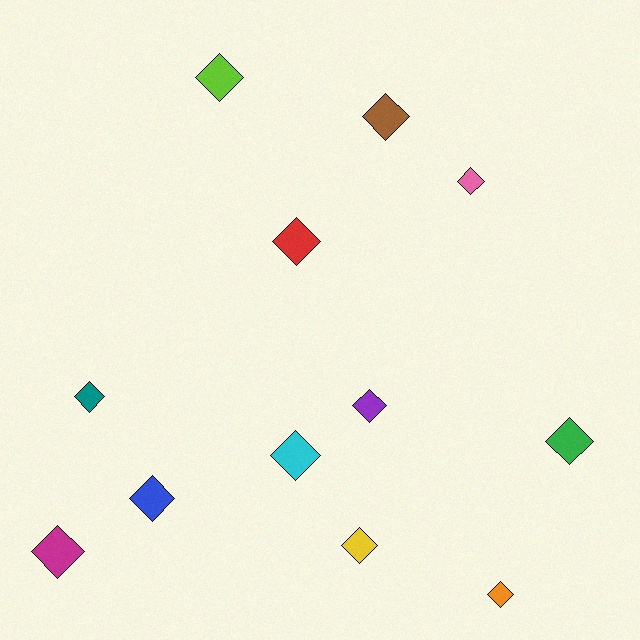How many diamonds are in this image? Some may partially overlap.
There are 12 diamonds.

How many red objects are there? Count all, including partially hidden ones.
There is 1 red object.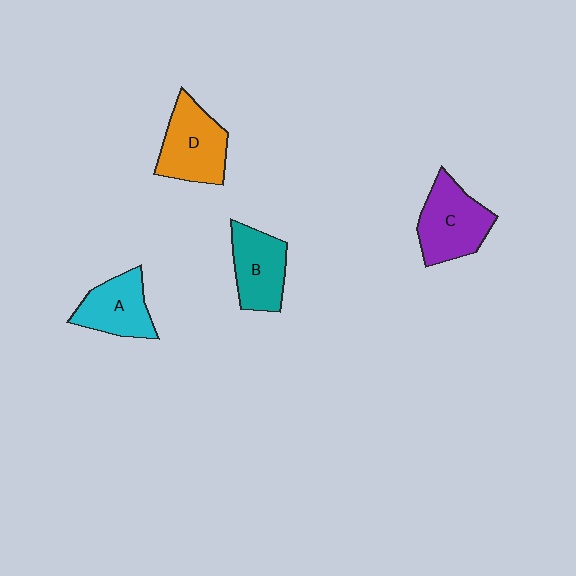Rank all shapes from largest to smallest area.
From largest to smallest: C (purple), D (orange), B (teal), A (cyan).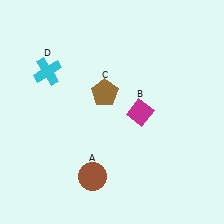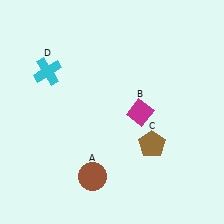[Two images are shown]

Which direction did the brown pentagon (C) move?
The brown pentagon (C) moved down.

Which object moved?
The brown pentagon (C) moved down.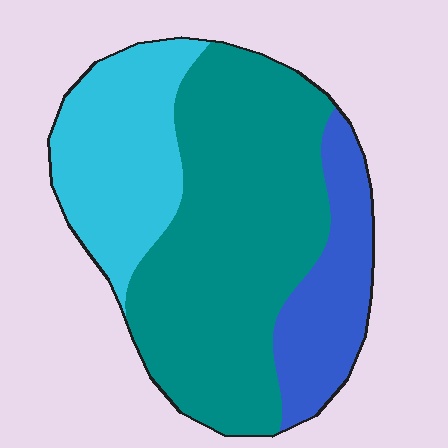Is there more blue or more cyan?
Cyan.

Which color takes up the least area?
Blue, at roughly 20%.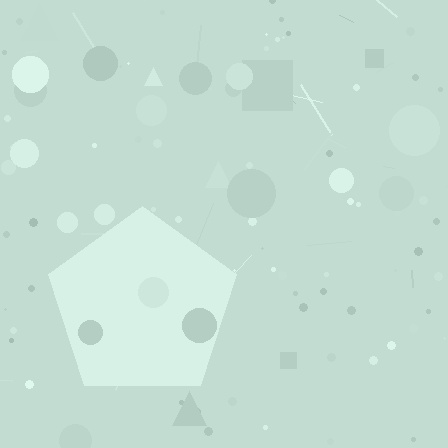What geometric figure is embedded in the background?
A pentagon is embedded in the background.